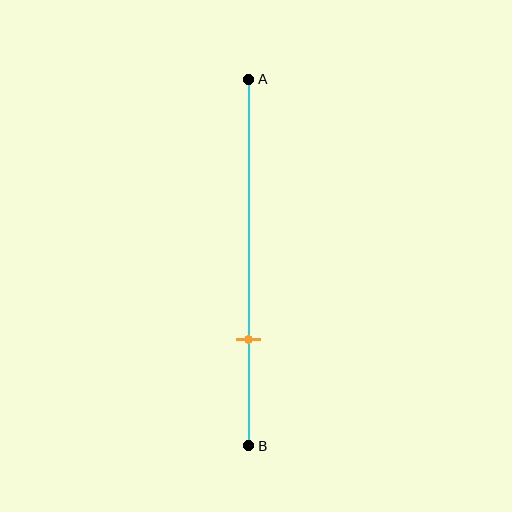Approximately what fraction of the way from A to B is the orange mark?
The orange mark is approximately 70% of the way from A to B.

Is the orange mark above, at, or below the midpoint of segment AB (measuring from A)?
The orange mark is below the midpoint of segment AB.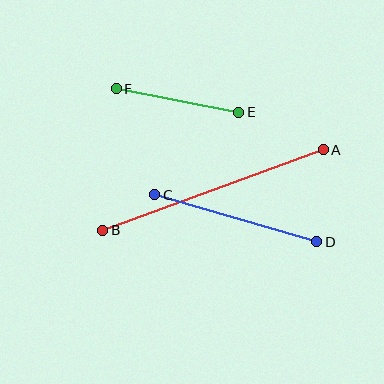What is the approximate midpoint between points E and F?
The midpoint is at approximately (178, 100) pixels.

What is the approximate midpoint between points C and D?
The midpoint is at approximately (236, 218) pixels.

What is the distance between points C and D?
The distance is approximately 169 pixels.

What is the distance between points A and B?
The distance is approximately 235 pixels.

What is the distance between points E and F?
The distance is approximately 125 pixels.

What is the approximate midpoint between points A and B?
The midpoint is at approximately (213, 190) pixels.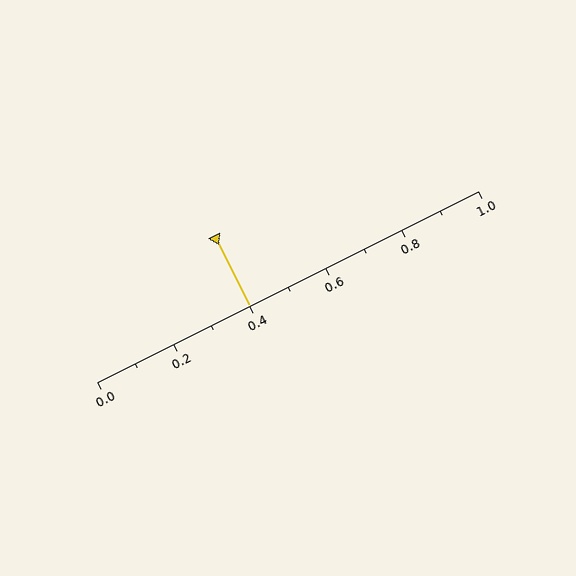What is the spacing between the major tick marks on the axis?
The major ticks are spaced 0.2 apart.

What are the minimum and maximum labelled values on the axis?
The axis runs from 0.0 to 1.0.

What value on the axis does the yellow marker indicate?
The marker indicates approximately 0.4.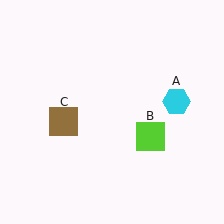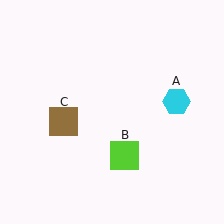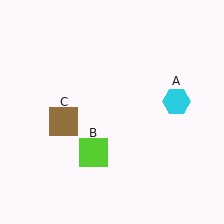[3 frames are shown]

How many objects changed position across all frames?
1 object changed position: lime square (object B).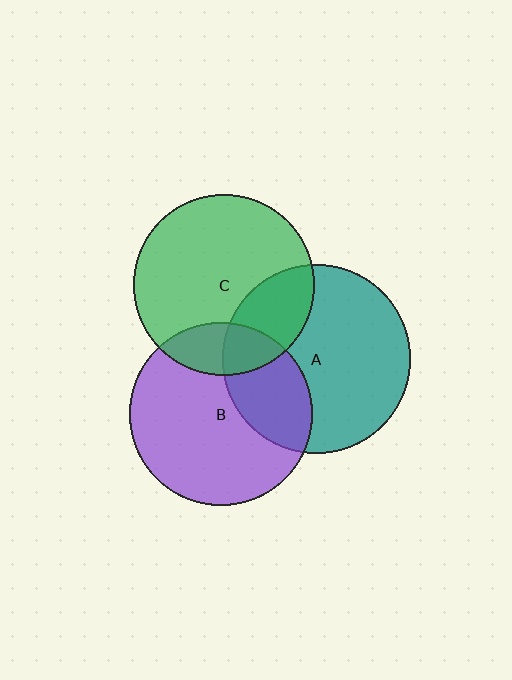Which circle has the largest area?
Circle A (teal).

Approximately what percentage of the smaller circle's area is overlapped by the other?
Approximately 20%.